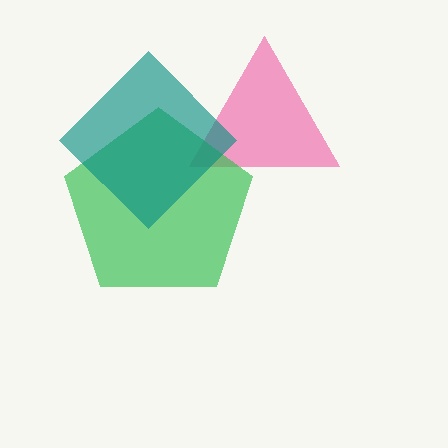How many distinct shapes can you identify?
There are 3 distinct shapes: a pink triangle, a green pentagon, a teal diamond.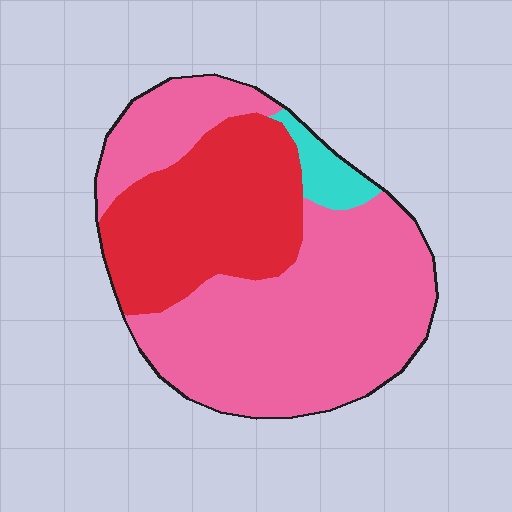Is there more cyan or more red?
Red.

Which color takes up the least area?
Cyan, at roughly 5%.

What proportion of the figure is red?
Red covers about 30% of the figure.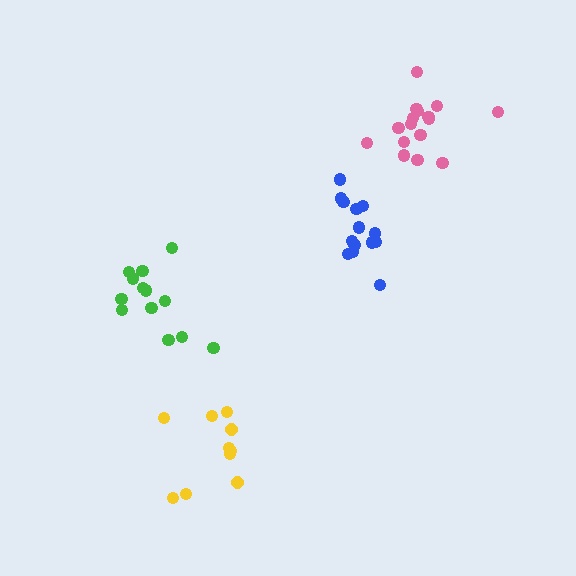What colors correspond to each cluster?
The clusters are colored: blue, yellow, green, pink.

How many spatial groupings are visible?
There are 4 spatial groupings.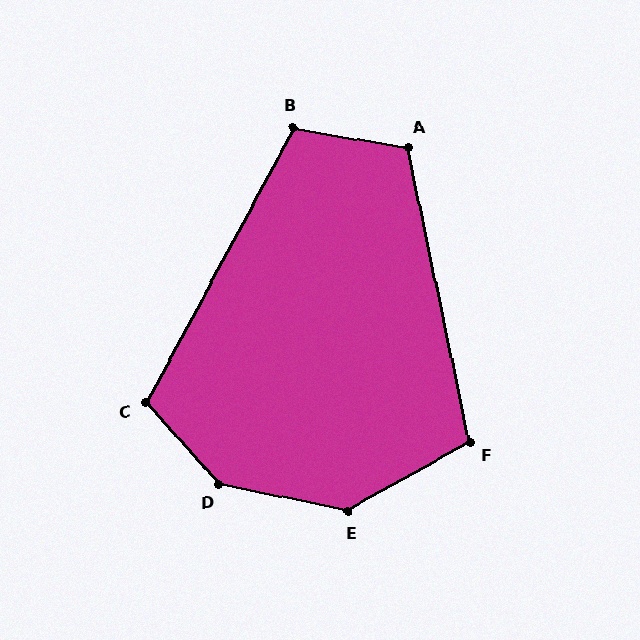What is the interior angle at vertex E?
Approximately 139 degrees (obtuse).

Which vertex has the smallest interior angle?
F, at approximately 108 degrees.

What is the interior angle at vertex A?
Approximately 111 degrees (obtuse).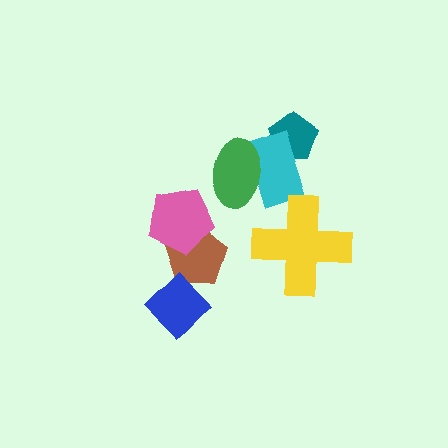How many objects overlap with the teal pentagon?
1 object overlaps with the teal pentagon.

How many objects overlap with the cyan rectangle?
2 objects overlap with the cyan rectangle.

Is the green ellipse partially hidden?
No, no other shape covers it.